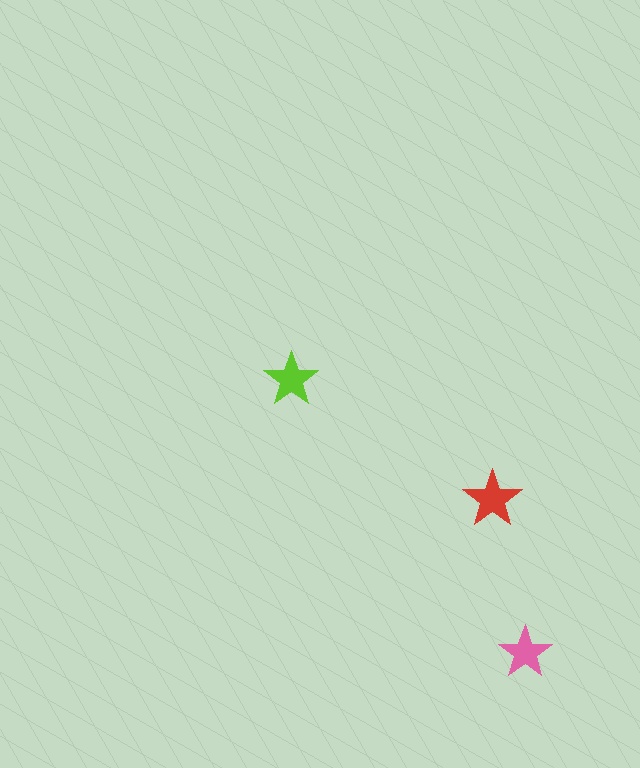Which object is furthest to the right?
The pink star is rightmost.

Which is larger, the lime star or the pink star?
The lime one.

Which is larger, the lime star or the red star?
The red one.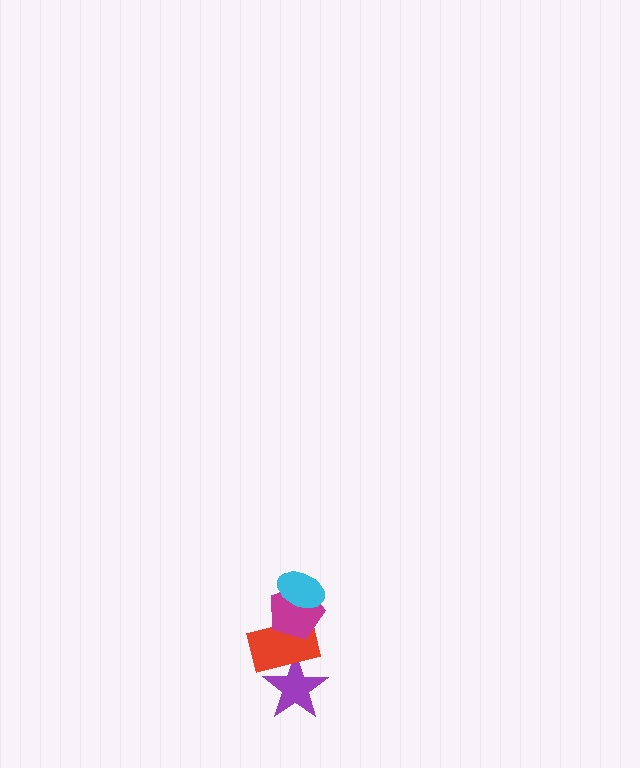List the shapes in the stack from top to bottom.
From top to bottom: the cyan ellipse, the magenta pentagon, the red rectangle, the purple star.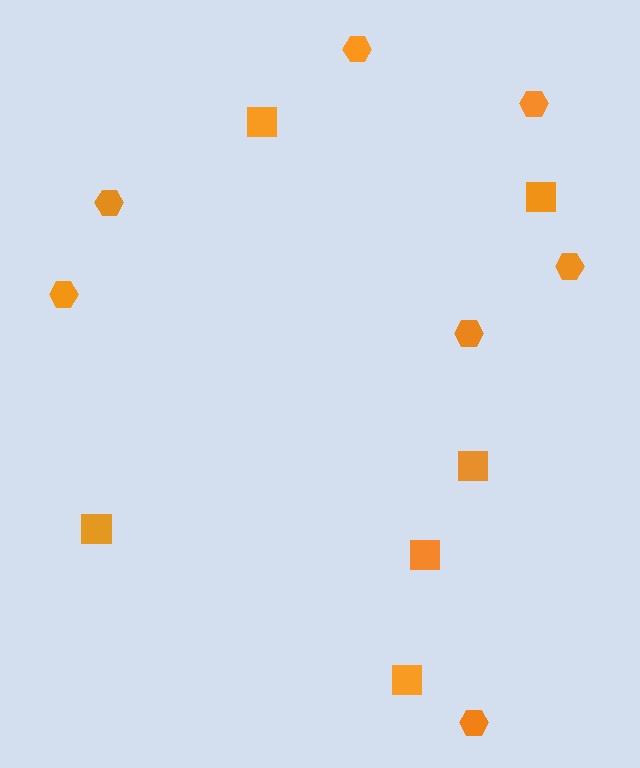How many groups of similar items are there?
There are 2 groups: one group of squares (6) and one group of hexagons (7).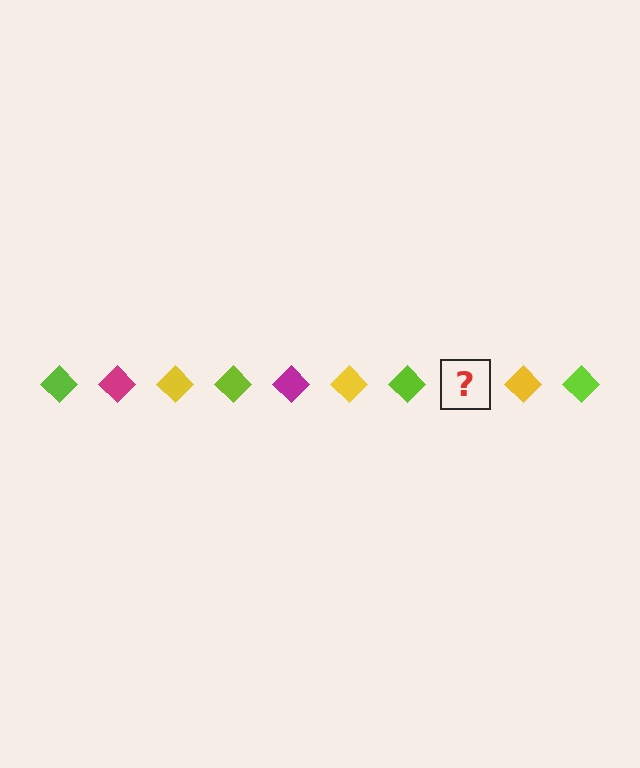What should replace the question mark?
The question mark should be replaced with a magenta diamond.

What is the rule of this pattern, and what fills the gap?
The rule is that the pattern cycles through lime, magenta, yellow diamonds. The gap should be filled with a magenta diamond.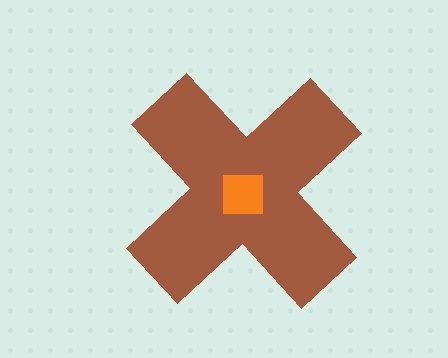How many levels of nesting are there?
2.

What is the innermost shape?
The orange square.